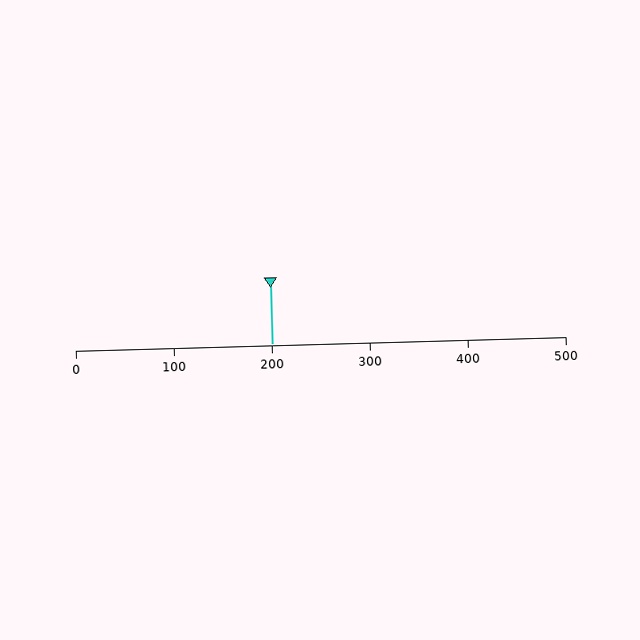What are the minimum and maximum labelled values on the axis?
The axis runs from 0 to 500.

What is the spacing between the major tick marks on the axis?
The major ticks are spaced 100 apart.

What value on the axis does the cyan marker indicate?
The marker indicates approximately 200.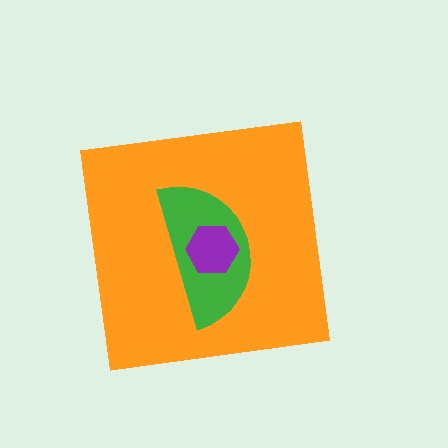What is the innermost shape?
The purple hexagon.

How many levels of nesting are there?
3.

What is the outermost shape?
The orange square.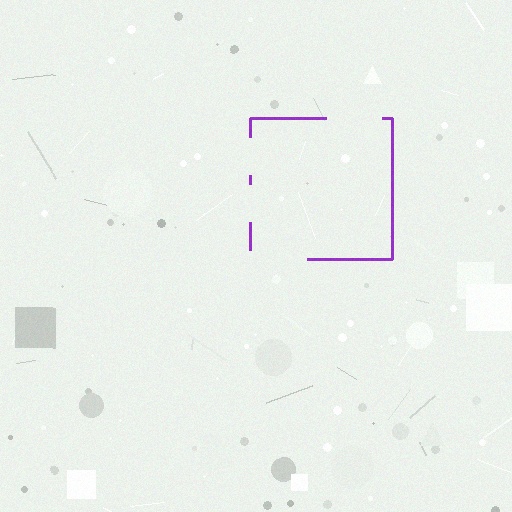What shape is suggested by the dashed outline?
The dashed outline suggests a square.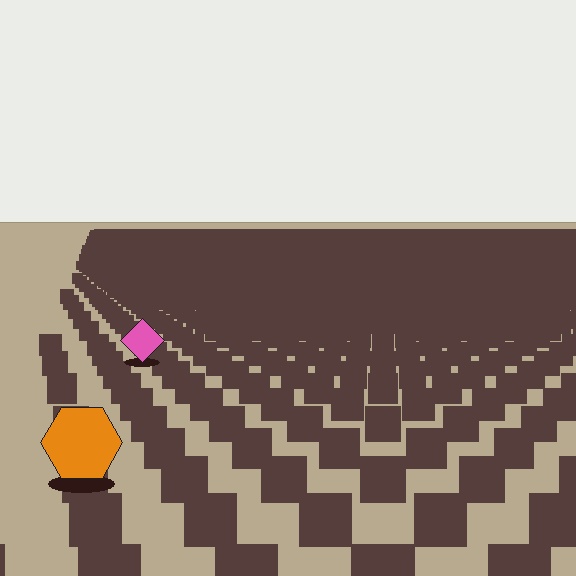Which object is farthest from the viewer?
The pink diamond is farthest from the viewer. It appears smaller and the ground texture around it is denser.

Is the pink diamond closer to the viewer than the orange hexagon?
No. The orange hexagon is closer — you can tell from the texture gradient: the ground texture is coarser near it.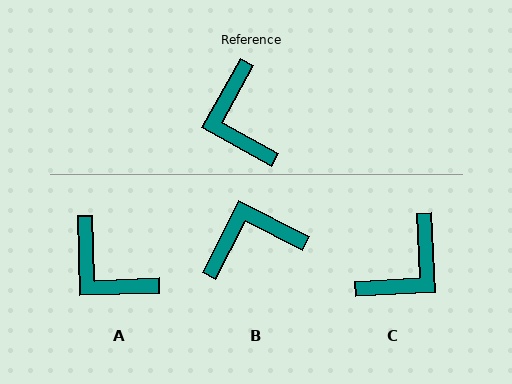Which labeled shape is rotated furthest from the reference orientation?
C, about 122 degrees away.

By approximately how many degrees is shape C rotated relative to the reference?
Approximately 122 degrees counter-clockwise.